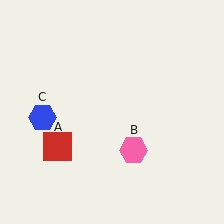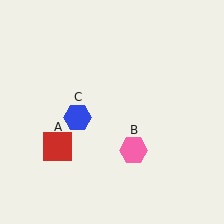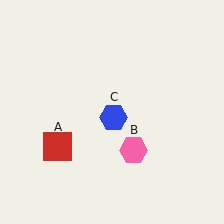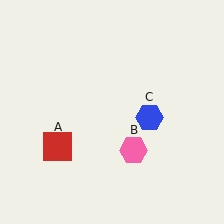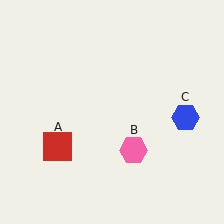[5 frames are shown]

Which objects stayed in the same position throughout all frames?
Red square (object A) and pink hexagon (object B) remained stationary.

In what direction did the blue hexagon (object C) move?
The blue hexagon (object C) moved right.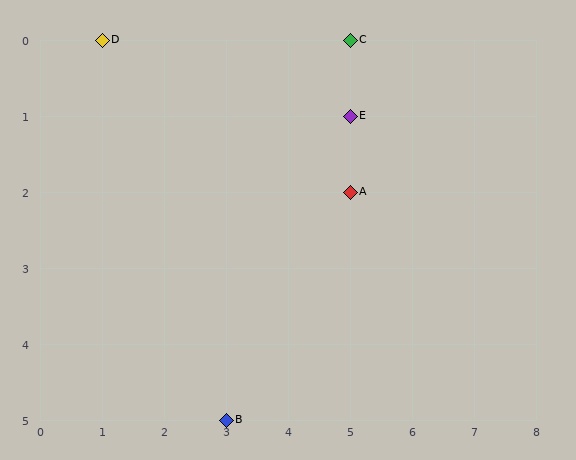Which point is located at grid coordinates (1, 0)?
Point D is at (1, 0).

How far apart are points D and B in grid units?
Points D and B are 2 columns and 5 rows apart (about 5.4 grid units diagonally).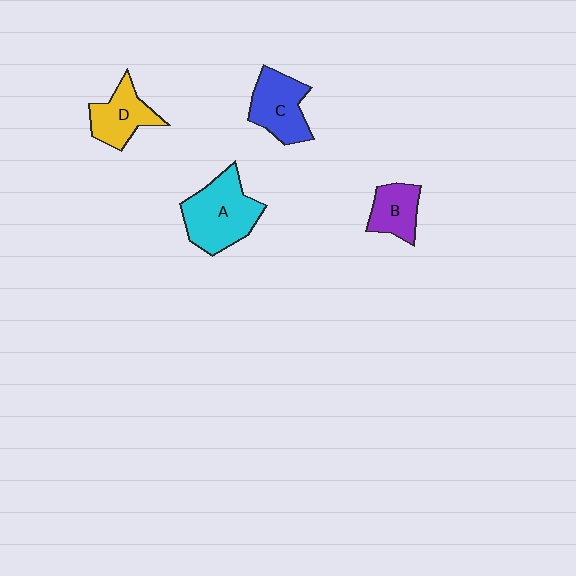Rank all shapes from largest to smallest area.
From largest to smallest: A (cyan), C (blue), D (yellow), B (purple).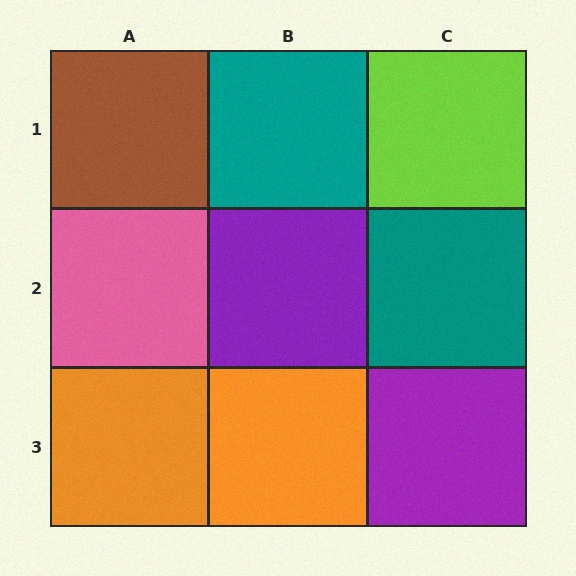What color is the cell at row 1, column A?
Brown.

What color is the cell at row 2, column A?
Pink.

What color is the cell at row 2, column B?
Purple.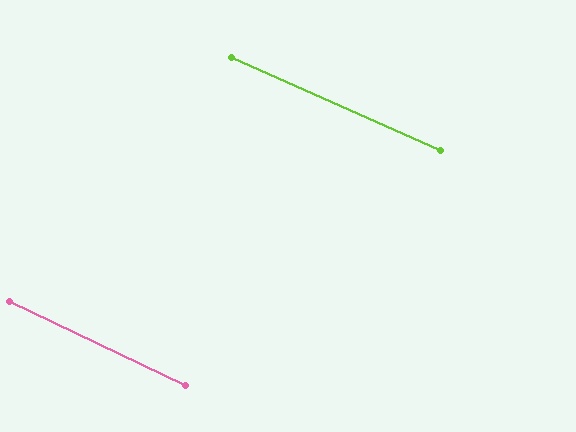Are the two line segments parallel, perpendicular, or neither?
Parallel — their directions differ by only 1.4°.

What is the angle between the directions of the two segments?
Approximately 1 degree.